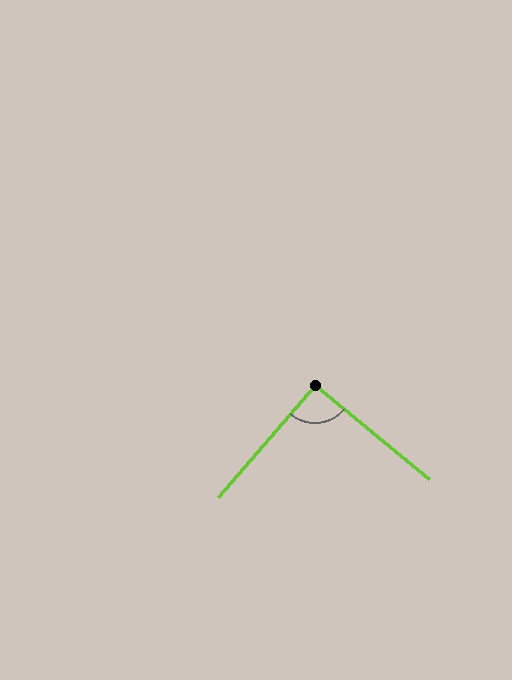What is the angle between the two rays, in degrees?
Approximately 91 degrees.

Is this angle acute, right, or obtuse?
It is approximately a right angle.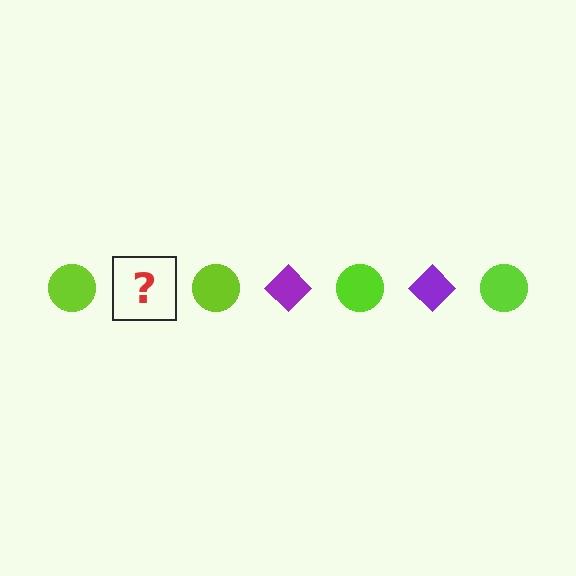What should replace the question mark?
The question mark should be replaced with a purple diamond.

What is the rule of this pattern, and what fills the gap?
The rule is that the pattern alternates between lime circle and purple diamond. The gap should be filled with a purple diamond.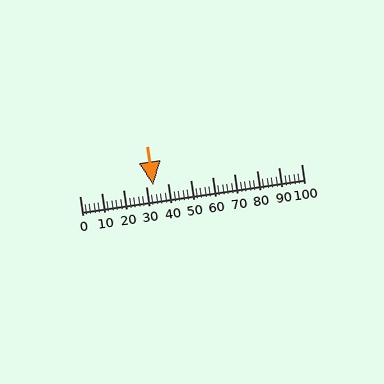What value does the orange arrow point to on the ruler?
The orange arrow points to approximately 33.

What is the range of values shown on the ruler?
The ruler shows values from 0 to 100.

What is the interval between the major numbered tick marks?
The major tick marks are spaced 10 units apart.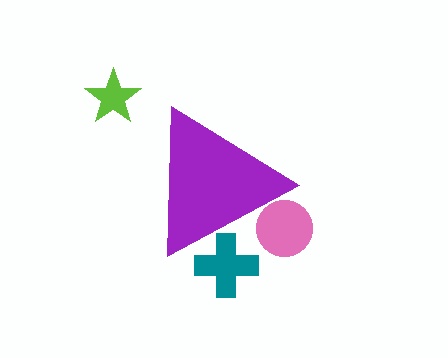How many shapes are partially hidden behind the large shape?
2 shapes are partially hidden.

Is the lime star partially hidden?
No, the lime star is fully visible.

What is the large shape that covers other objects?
A purple triangle.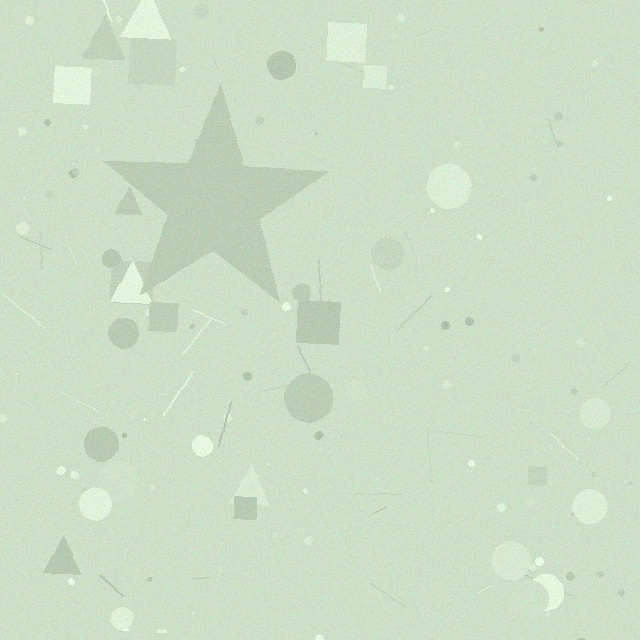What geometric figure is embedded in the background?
A star is embedded in the background.